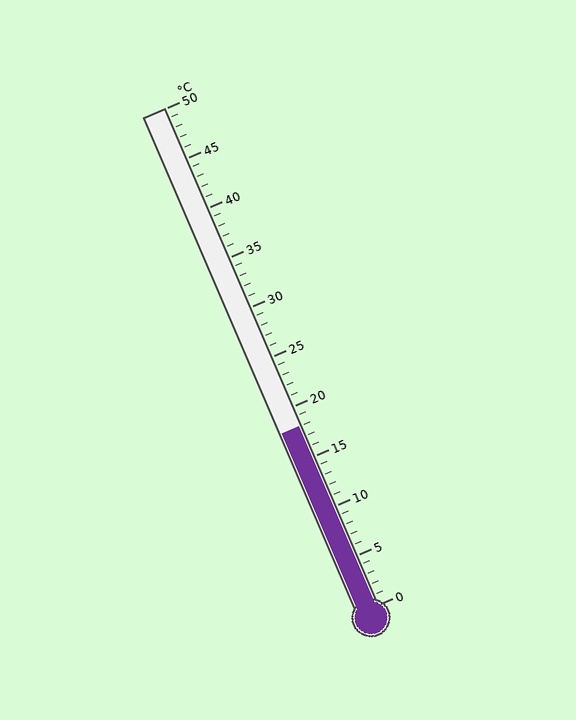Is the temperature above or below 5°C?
The temperature is above 5°C.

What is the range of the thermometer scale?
The thermometer scale ranges from 0°C to 50°C.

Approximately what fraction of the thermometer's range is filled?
The thermometer is filled to approximately 35% of its range.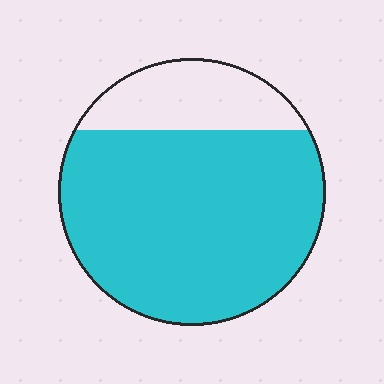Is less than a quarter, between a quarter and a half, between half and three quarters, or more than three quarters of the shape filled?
More than three quarters.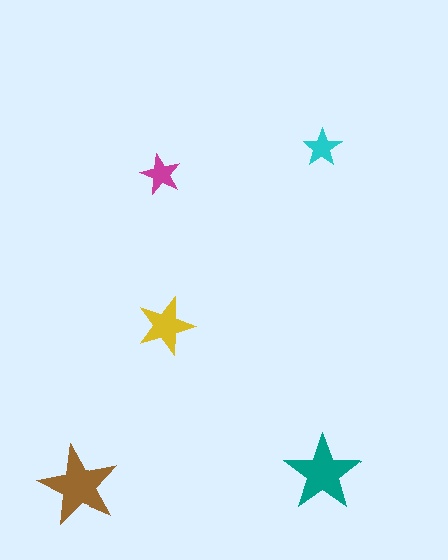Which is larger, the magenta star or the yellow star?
The yellow one.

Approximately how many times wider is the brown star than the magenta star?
About 2 times wider.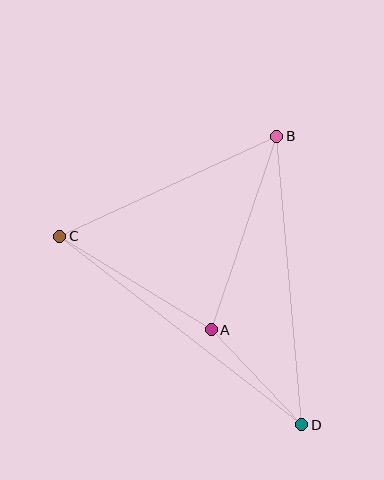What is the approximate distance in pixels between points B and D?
The distance between B and D is approximately 290 pixels.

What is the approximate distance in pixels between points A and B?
The distance between A and B is approximately 204 pixels.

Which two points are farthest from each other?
Points C and D are farthest from each other.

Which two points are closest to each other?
Points A and D are closest to each other.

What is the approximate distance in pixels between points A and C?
The distance between A and C is approximately 178 pixels.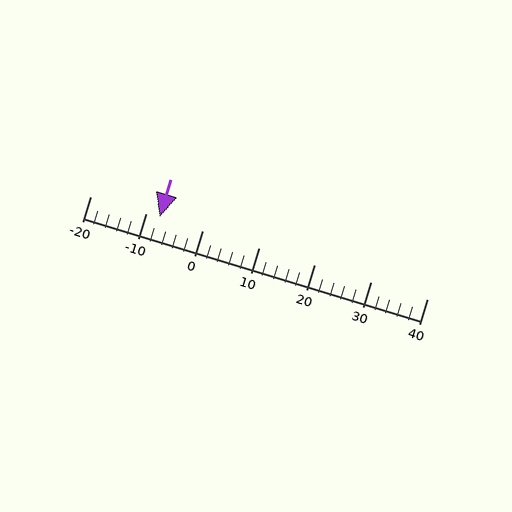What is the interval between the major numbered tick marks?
The major tick marks are spaced 10 units apart.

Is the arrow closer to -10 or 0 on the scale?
The arrow is closer to -10.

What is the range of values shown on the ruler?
The ruler shows values from -20 to 40.